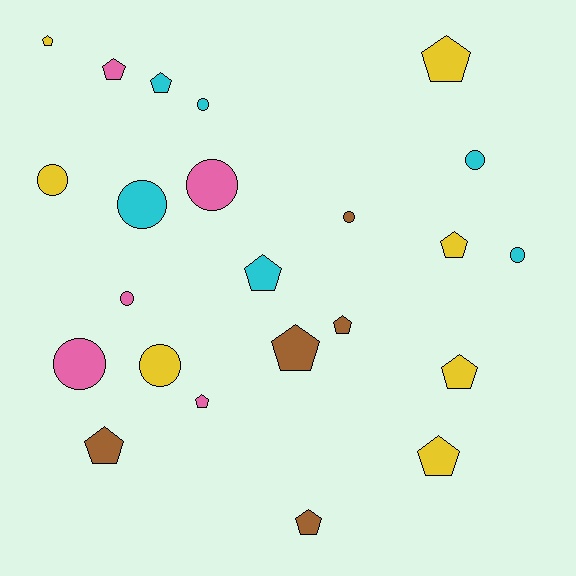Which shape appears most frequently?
Pentagon, with 13 objects.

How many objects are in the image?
There are 23 objects.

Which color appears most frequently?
Yellow, with 7 objects.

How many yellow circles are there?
There are 2 yellow circles.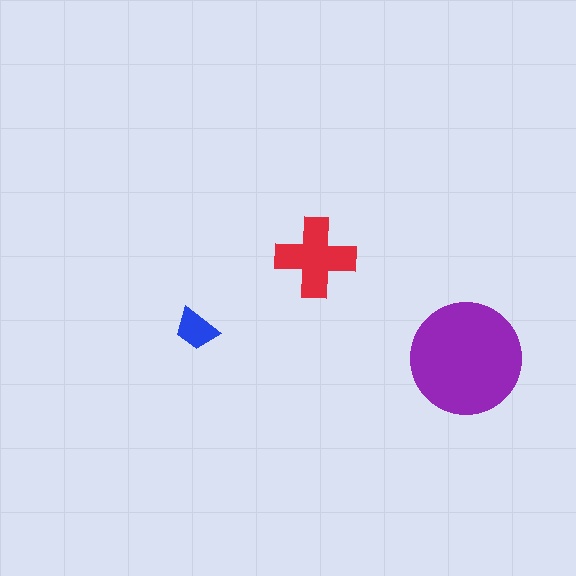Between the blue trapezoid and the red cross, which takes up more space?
The red cross.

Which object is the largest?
The purple circle.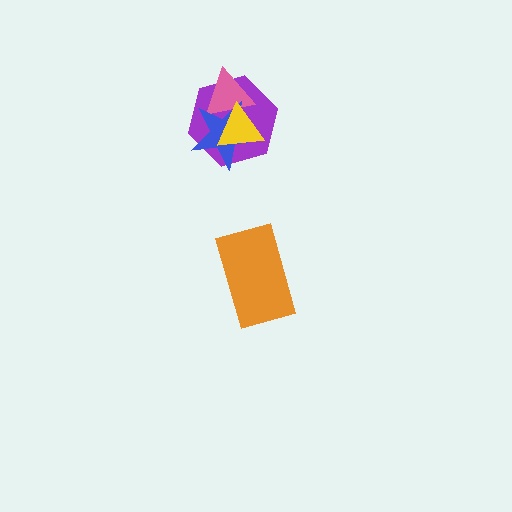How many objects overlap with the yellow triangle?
3 objects overlap with the yellow triangle.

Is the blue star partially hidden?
Yes, it is partially covered by another shape.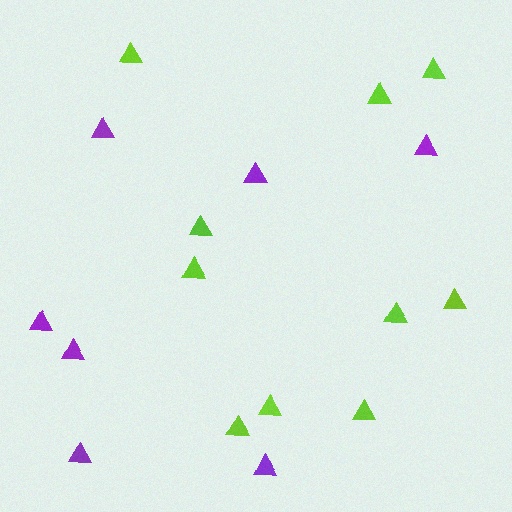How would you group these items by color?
There are 2 groups: one group of lime triangles (10) and one group of purple triangles (7).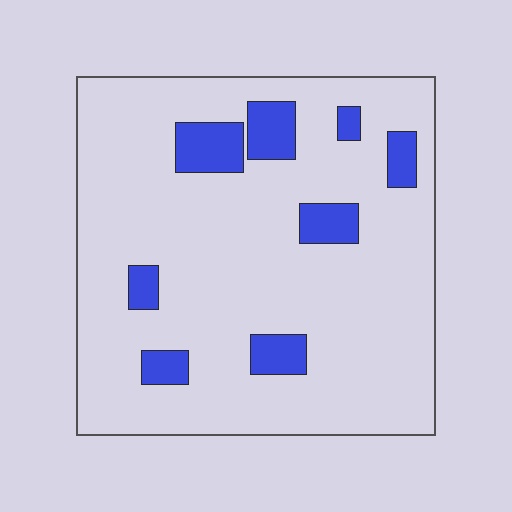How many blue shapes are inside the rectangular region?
8.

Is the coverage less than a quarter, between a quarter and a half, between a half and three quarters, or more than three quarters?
Less than a quarter.